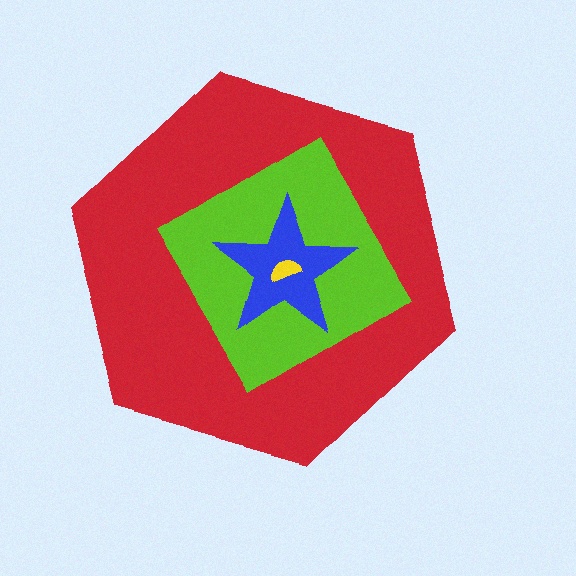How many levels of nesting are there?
4.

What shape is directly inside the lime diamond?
The blue star.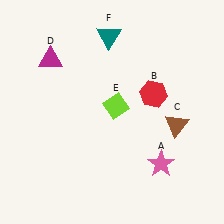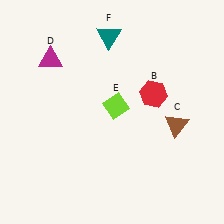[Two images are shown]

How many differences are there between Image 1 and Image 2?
There is 1 difference between the two images.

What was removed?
The pink star (A) was removed in Image 2.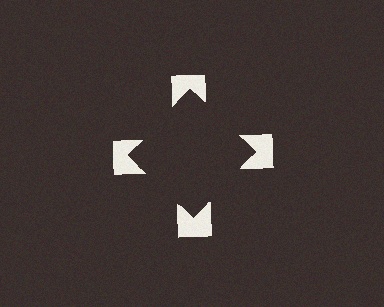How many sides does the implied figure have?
4 sides.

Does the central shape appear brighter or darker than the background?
It typically appears slightly darker than the background, even though no actual brightness change is drawn.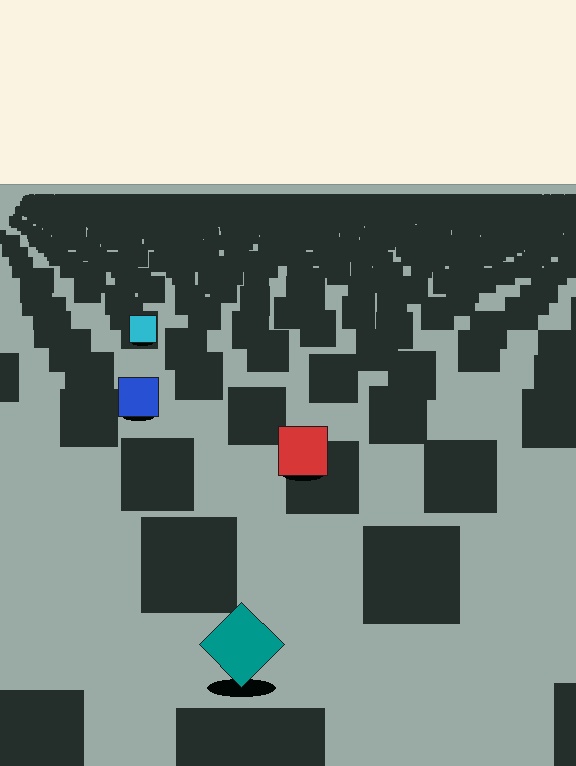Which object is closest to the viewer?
The teal diamond is closest. The texture marks near it are larger and more spread out.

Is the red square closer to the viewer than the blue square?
Yes. The red square is closer — you can tell from the texture gradient: the ground texture is coarser near it.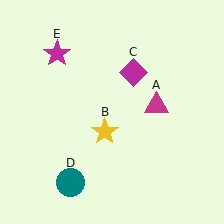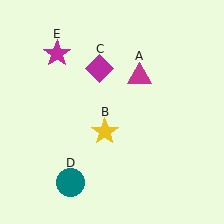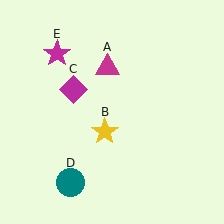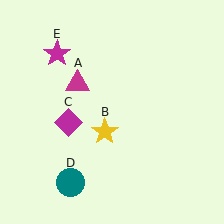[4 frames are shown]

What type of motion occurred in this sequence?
The magenta triangle (object A), magenta diamond (object C) rotated counterclockwise around the center of the scene.